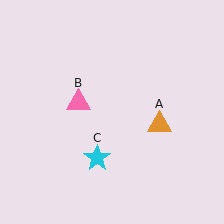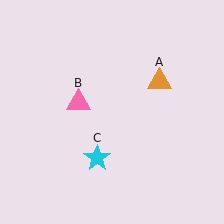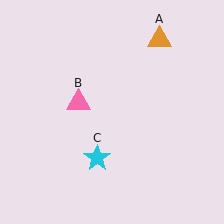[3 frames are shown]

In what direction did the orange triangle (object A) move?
The orange triangle (object A) moved up.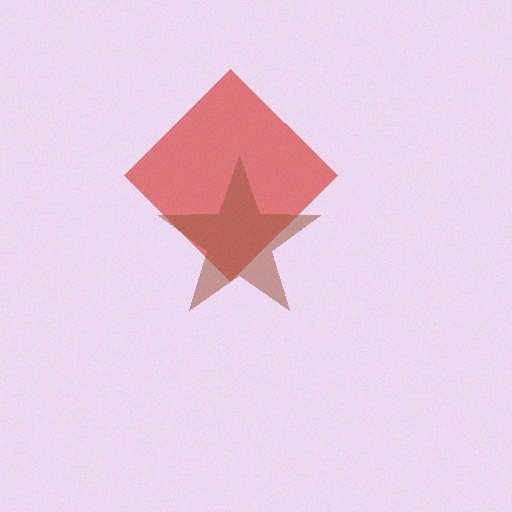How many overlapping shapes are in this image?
There are 2 overlapping shapes in the image.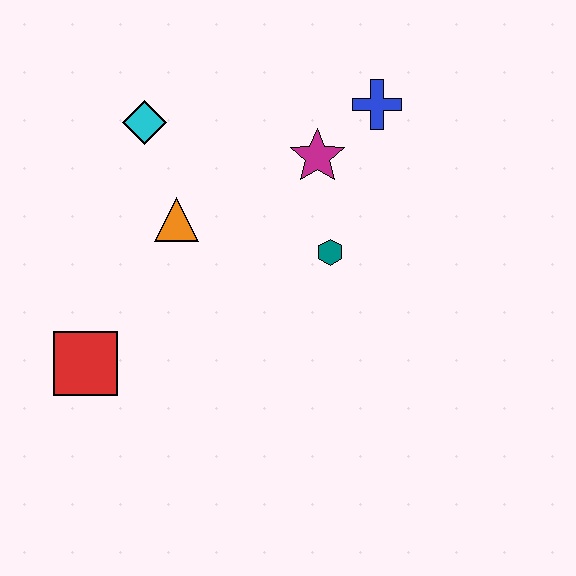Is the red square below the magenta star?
Yes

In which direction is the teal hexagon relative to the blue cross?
The teal hexagon is below the blue cross.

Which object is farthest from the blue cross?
The red square is farthest from the blue cross.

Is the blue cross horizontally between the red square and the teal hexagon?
No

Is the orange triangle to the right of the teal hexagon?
No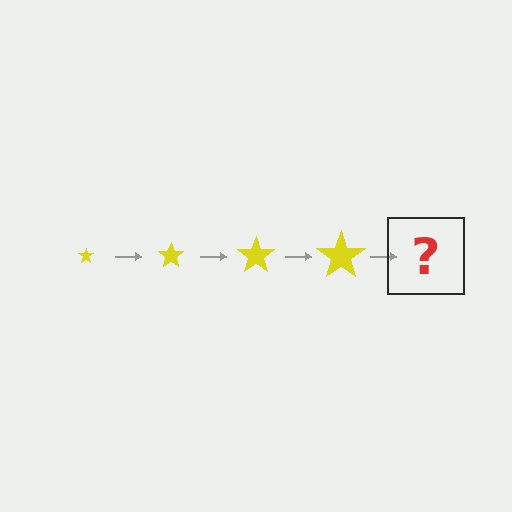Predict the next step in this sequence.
The next step is a yellow star, larger than the previous one.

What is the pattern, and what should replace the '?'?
The pattern is that the star gets progressively larger each step. The '?' should be a yellow star, larger than the previous one.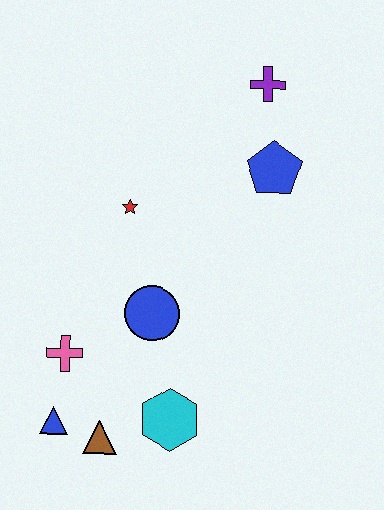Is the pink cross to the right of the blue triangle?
Yes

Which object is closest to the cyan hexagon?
The brown triangle is closest to the cyan hexagon.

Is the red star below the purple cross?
Yes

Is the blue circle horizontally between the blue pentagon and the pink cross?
Yes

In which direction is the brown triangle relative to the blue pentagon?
The brown triangle is below the blue pentagon.